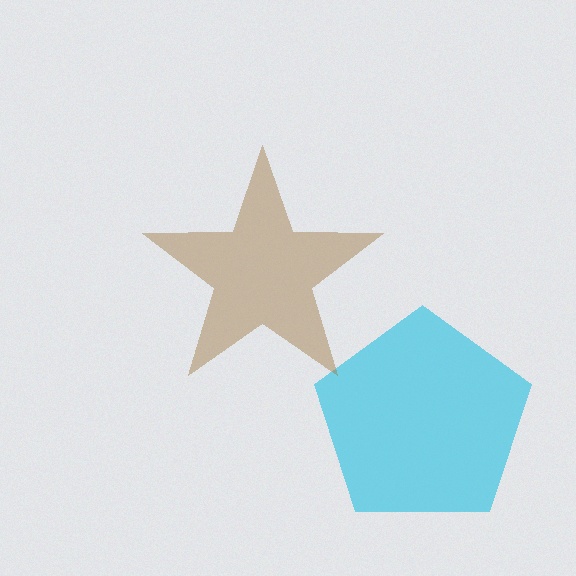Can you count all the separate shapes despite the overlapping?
Yes, there are 2 separate shapes.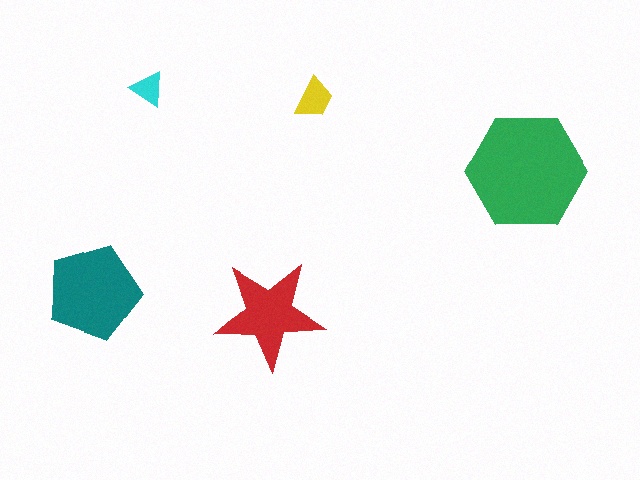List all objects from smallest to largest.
The cyan triangle, the yellow trapezoid, the red star, the teal pentagon, the green hexagon.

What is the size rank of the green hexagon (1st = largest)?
1st.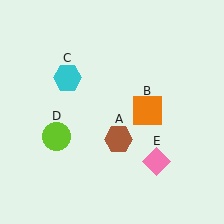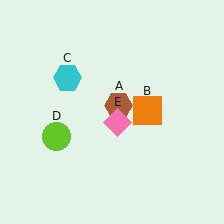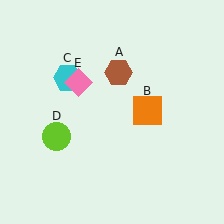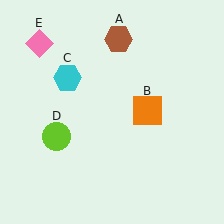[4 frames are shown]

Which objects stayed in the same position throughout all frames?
Orange square (object B) and cyan hexagon (object C) and lime circle (object D) remained stationary.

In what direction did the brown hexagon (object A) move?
The brown hexagon (object A) moved up.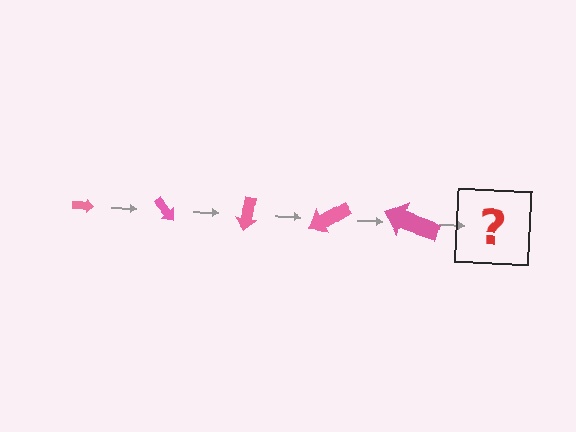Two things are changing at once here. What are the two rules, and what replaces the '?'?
The two rules are that the arrow grows larger each step and it rotates 50 degrees each step. The '?' should be an arrow, larger than the previous one and rotated 250 degrees from the start.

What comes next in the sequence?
The next element should be an arrow, larger than the previous one and rotated 250 degrees from the start.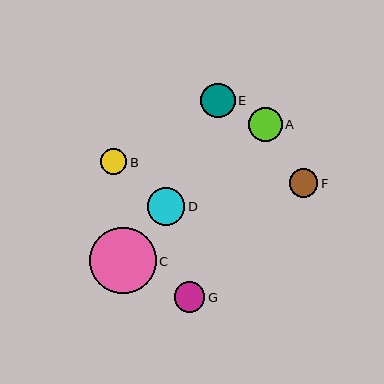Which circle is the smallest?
Circle B is the smallest with a size of approximately 26 pixels.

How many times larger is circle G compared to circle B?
Circle G is approximately 1.2 times the size of circle B.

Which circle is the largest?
Circle C is the largest with a size of approximately 67 pixels.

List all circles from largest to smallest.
From largest to smallest: C, D, E, A, G, F, B.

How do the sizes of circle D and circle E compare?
Circle D and circle E are approximately the same size.